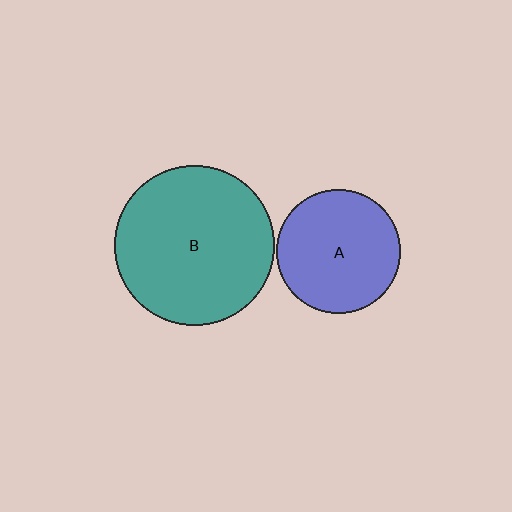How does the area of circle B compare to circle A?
Approximately 1.7 times.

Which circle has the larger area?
Circle B (teal).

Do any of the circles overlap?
No, none of the circles overlap.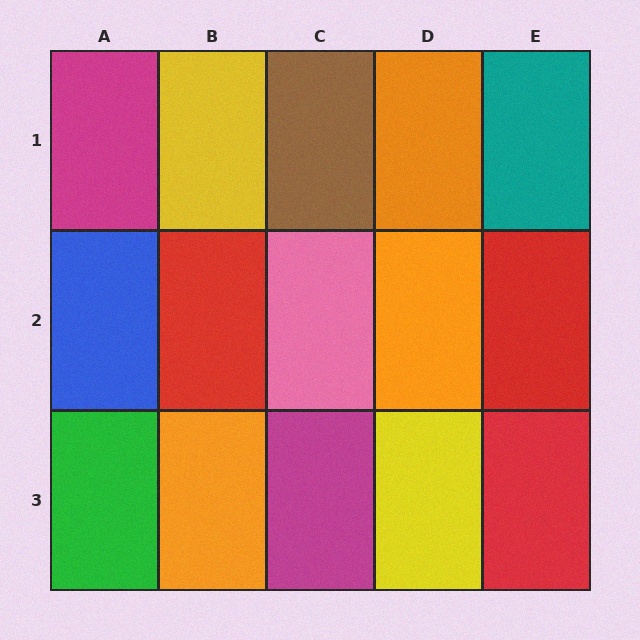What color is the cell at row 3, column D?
Yellow.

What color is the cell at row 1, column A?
Magenta.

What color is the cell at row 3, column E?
Red.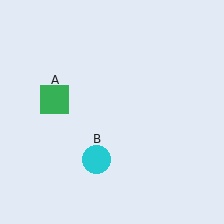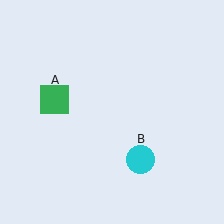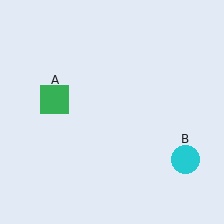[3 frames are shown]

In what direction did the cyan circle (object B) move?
The cyan circle (object B) moved right.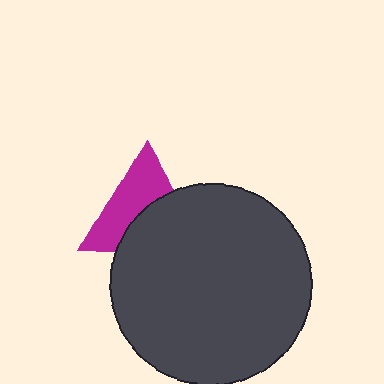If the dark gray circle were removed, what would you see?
You would see the complete magenta triangle.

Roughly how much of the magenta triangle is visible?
About half of it is visible (roughly 53%).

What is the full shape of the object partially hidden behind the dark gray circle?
The partially hidden object is a magenta triangle.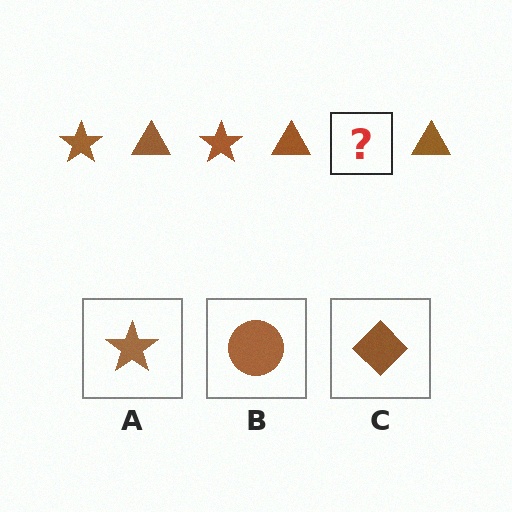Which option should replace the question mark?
Option A.